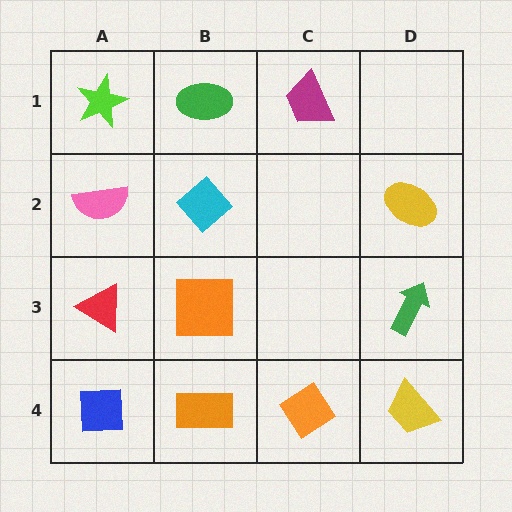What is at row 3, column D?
A green arrow.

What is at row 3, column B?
An orange square.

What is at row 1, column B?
A green ellipse.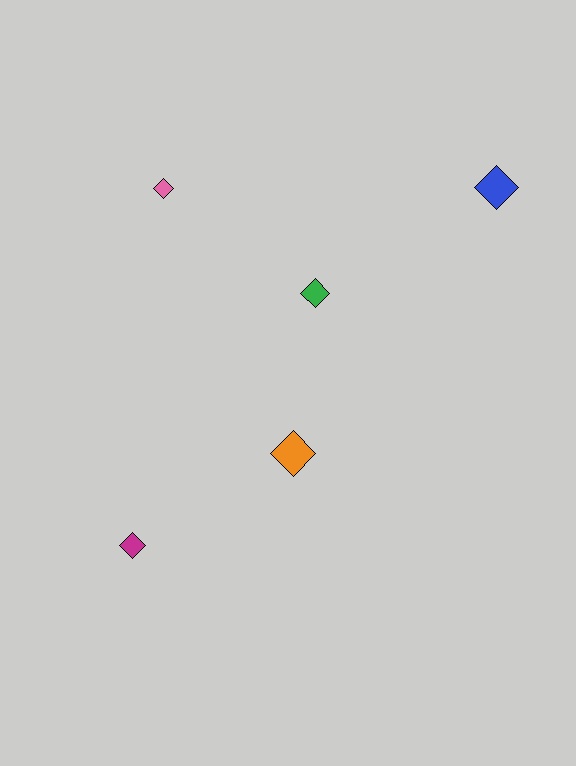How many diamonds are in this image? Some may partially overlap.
There are 5 diamonds.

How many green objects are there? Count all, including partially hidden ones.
There is 1 green object.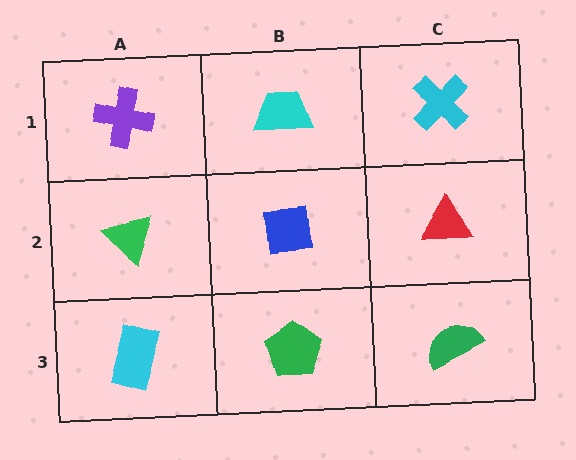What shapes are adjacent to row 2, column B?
A cyan trapezoid (row 1, column B), a green pentagon (row 3, column B), a green triangle (row 2, column A), a red triangle (row 2, column C).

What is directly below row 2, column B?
A green pentagon.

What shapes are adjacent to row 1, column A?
A green triangle (row 2, column A), a cyan trapezoid (row 1, column B).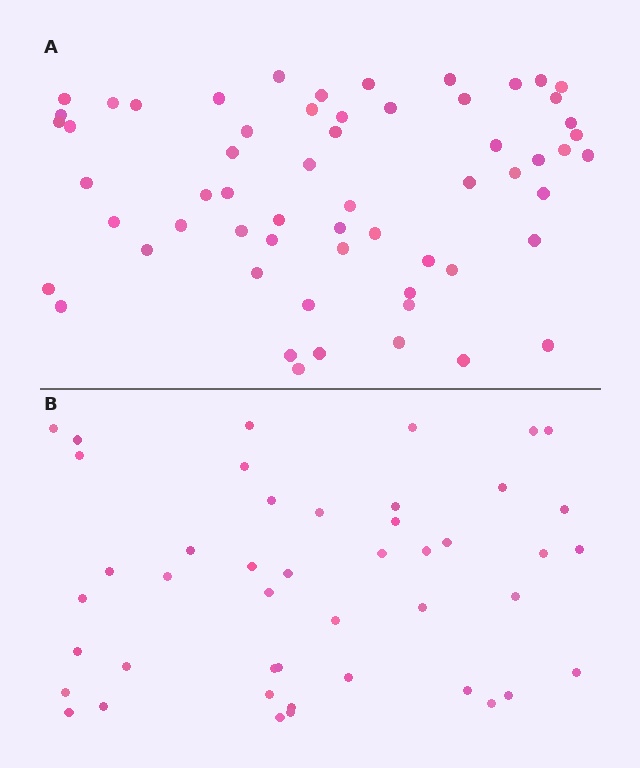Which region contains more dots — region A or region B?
Region A (the top region) has more dots.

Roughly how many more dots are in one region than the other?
Region A has approximately 15 more dots than region B.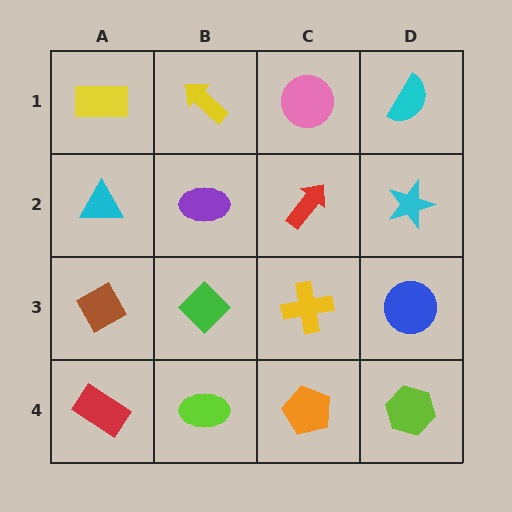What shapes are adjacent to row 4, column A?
A brown diamond (row 3, column A), a lime ellipse (row 4, column B).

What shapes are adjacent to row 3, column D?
A cyan star (row 2, column D), a lime hexagon (row 4, column D), a yellow cross (row 3, column C).